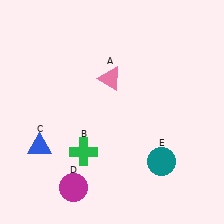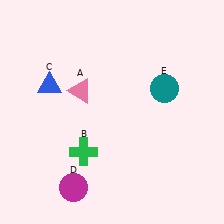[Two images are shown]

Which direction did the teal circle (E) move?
The teal circle (E) moved up.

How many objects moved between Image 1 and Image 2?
3 objects moved between the two images.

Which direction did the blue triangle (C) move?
The blue triangle (C) moved up.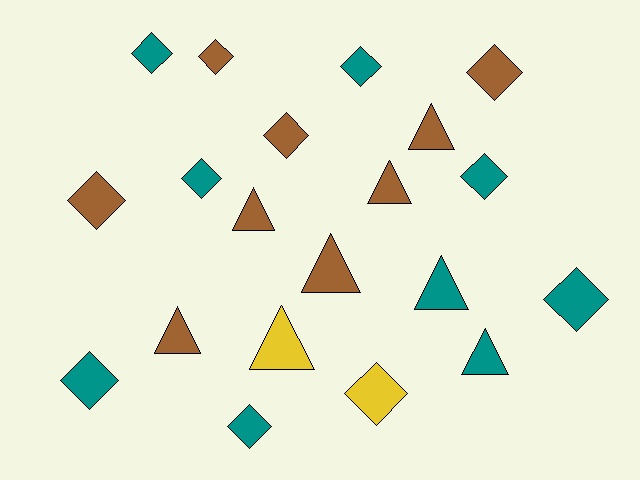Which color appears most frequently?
Teal, with 9 objects.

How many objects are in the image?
There are 20 objects.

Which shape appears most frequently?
Diamond, with 12 objects.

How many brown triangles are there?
There are 5 brown triangles.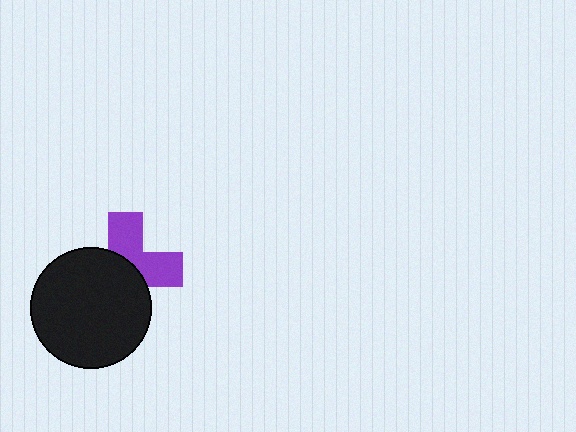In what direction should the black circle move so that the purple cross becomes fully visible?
The black circle should move toward the lower-left. That is the shortest direction to clear the overlap and leave the purple cross fully visible.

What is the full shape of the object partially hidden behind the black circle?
The partially hidden object is a purple cross.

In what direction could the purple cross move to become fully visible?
The purple cross could move toward the upper-right. That would shift it out from behind the black circle entirely.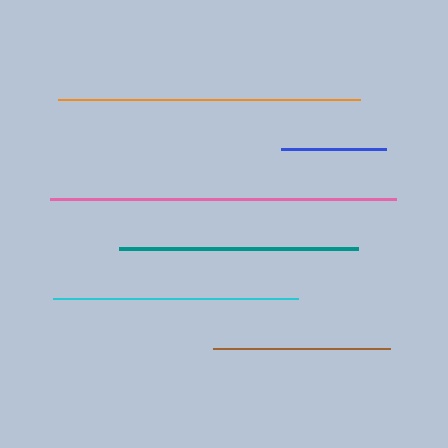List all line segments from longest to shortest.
From longest to shortest: pink, orange, cyan, teal, brown, blue.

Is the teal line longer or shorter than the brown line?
The teal line is longer than the brown line.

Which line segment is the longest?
The pink line is the longest at approximately 347 pixels.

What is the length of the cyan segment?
The cyan segment is approximately 244 pixels long.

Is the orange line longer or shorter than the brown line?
The orange line is longer than the brown line.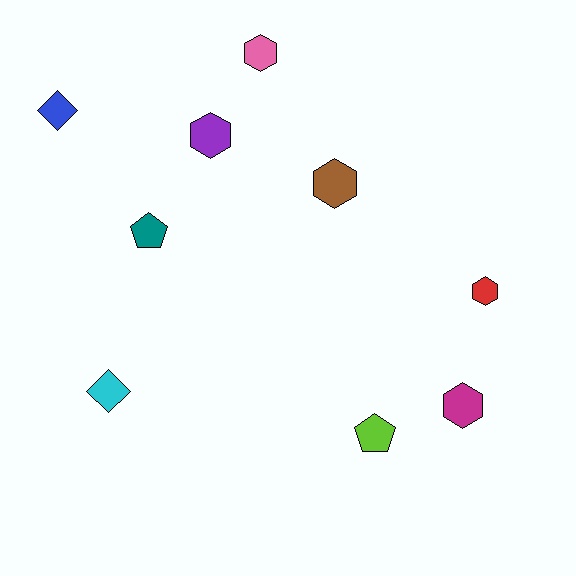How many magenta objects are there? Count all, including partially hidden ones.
There is 1 magenta object.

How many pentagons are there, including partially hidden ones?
There are 2 pentagons.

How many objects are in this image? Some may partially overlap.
There are 9 objects.